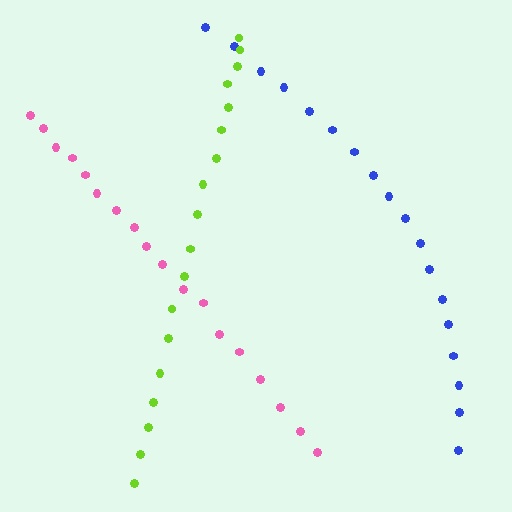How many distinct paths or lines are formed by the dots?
There are 3 distinct paths.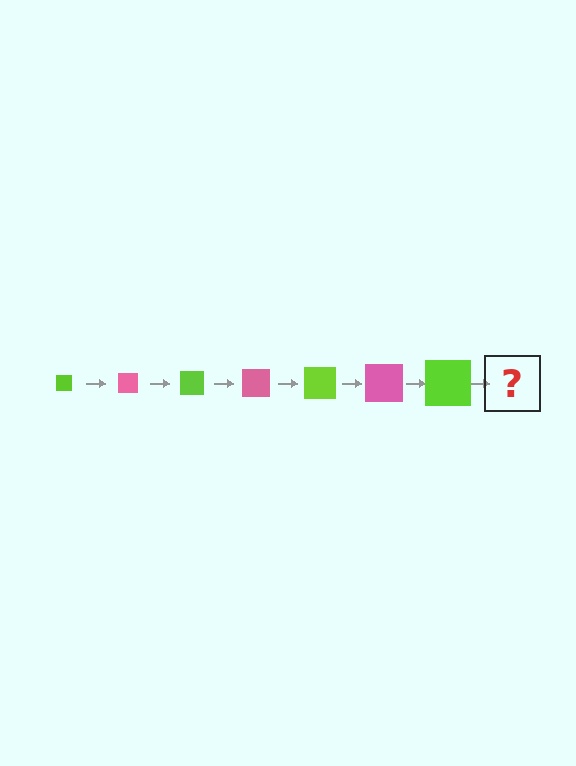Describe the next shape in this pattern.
It should be a pink square, larger than the previous one.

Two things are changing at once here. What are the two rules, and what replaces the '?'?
The two rules are that the square grows larger each step and the color cycles through lime and pink. The '?' should be a pink square, larger than the previous one.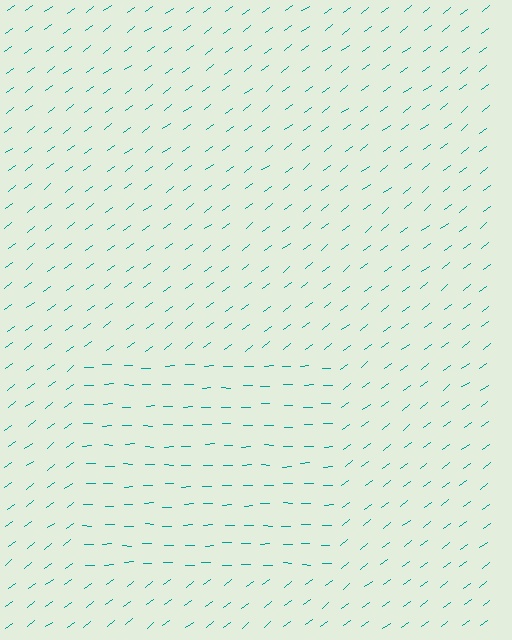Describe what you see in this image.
The image is filled with small teal line segments. A rectangle region in the image has lines oriented differently from the surrounding lines, creating a visible texture boundary.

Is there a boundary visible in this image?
Yes, there is a texture boundary formed by a change in line orientation.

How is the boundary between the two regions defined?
The boundary is defined purely by a change in line orientation (approximately 36 degrees difference). All lines are the same color and thickness.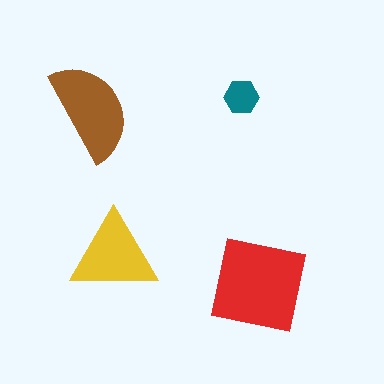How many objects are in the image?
There are 4 objects in the image.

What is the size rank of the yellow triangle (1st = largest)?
3rd.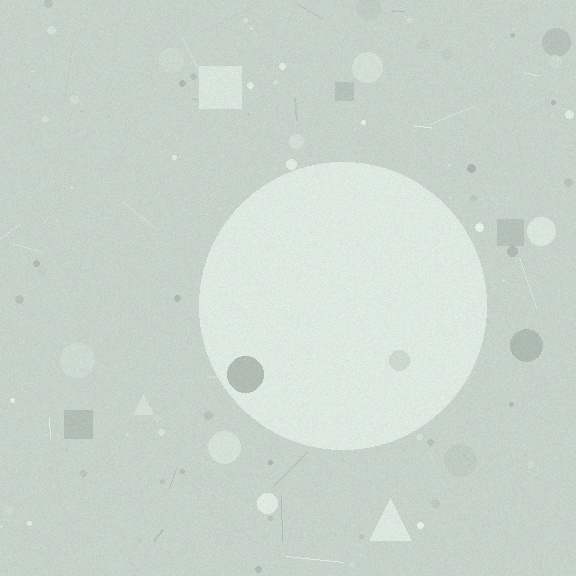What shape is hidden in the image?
A circle is hidden in the image.